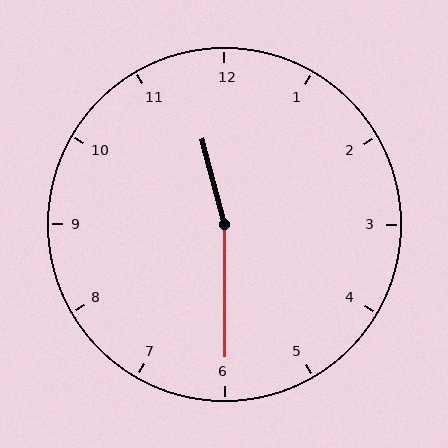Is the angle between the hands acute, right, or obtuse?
It is obtuse.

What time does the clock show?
11:30.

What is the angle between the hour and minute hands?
Approximately 165 degrees.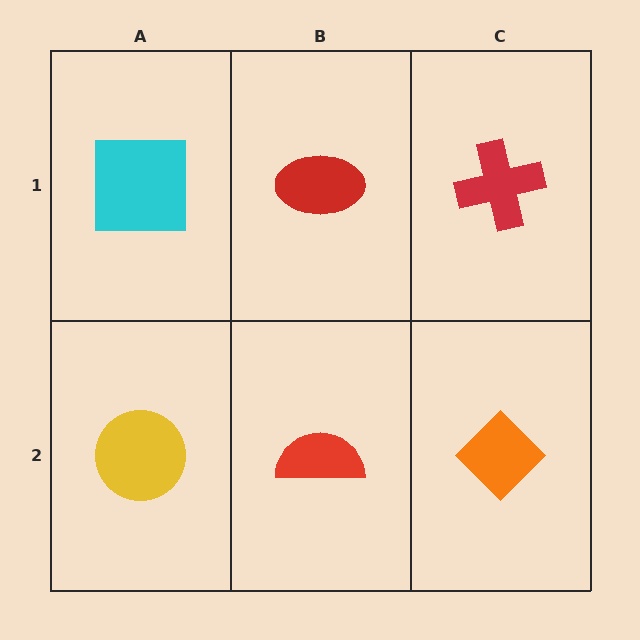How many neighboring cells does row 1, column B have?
3.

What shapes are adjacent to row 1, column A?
A yellow circle (row 2, column A), a red ellipse (row 1, column B).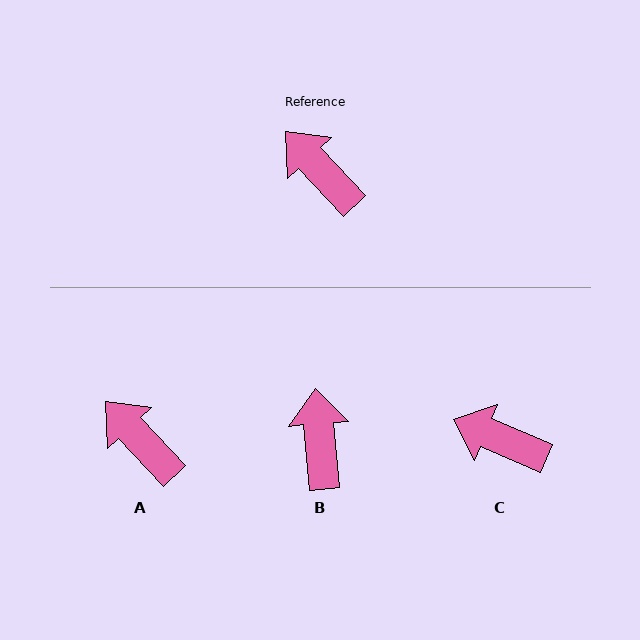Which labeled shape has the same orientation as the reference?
A.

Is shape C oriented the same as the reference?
No, it is off by about 24 degrees.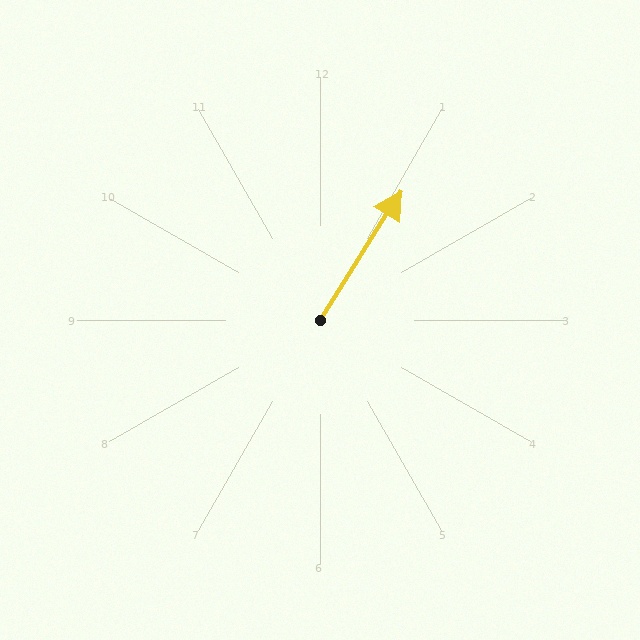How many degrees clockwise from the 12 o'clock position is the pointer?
Approximately 32 degrees.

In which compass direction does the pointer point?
Northeast.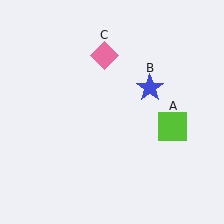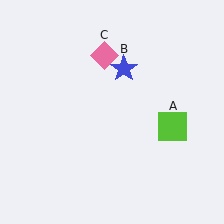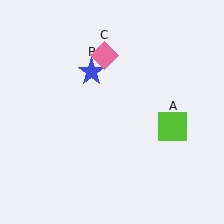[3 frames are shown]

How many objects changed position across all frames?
1 object changed position: blue star (object B).